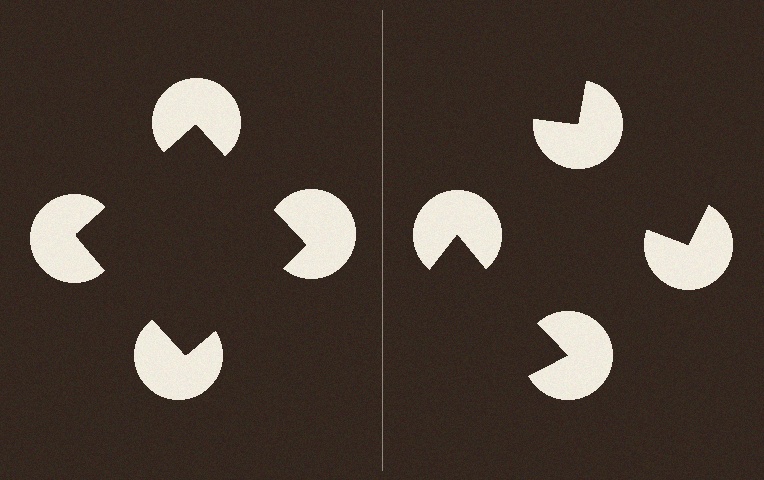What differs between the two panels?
The pac-man discs are positioned identically on both sides; only the wedge orientations differ. On the left they align to a square; on the right they are misaligned.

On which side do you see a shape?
An illusory square appears on the left side. On the right side the wedge cuts are rotated, so no coherent shape forms.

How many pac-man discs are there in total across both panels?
8 — 4 on each side.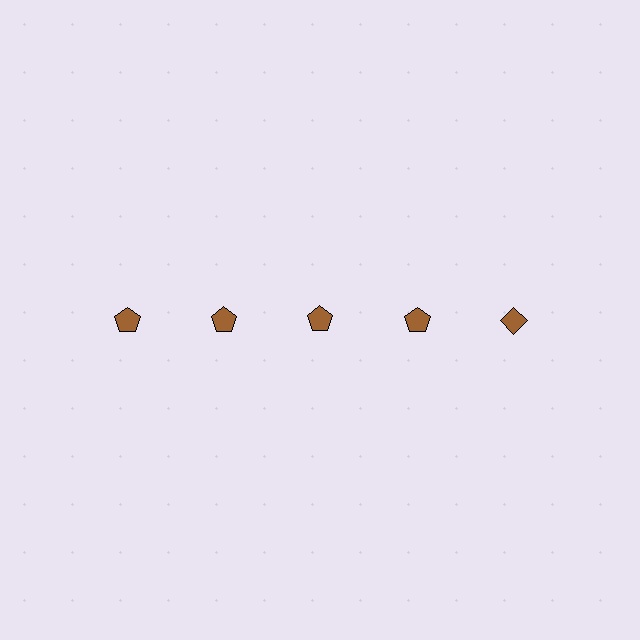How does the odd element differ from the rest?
It has a different shape: diamond instead of pentagon.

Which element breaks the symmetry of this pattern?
The brown diamond in the top row, rightmost column breaks the symmetry. All other shapes are brown pentagons.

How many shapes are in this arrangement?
There are 5 shapes arranged in a grid pattern.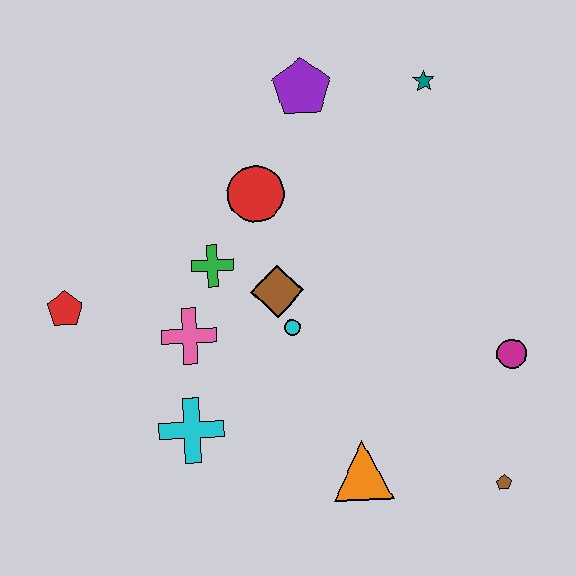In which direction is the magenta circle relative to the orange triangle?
The magenta circle is to the right of the orange triangle.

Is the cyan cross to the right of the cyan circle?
No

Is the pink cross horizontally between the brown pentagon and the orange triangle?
No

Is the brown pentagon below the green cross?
Yes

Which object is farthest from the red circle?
The brown pentagon is farthest from the red circle.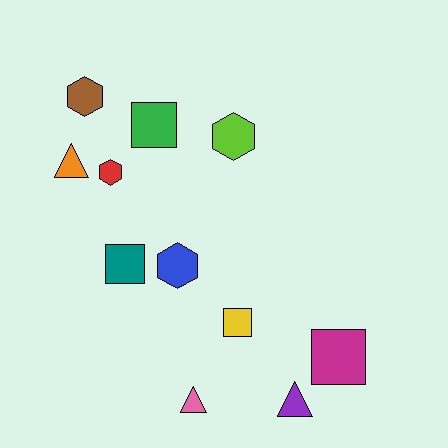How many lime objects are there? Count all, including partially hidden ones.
There is 1 lime object.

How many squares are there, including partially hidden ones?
There are 4 squares.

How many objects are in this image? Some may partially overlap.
There are 11 objects.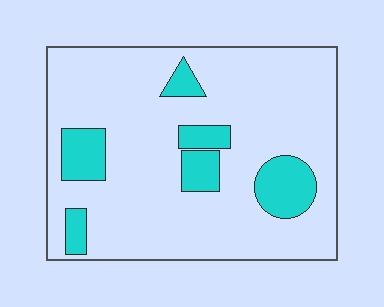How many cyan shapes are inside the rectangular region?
6.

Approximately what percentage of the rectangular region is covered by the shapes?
Approximately 15%.